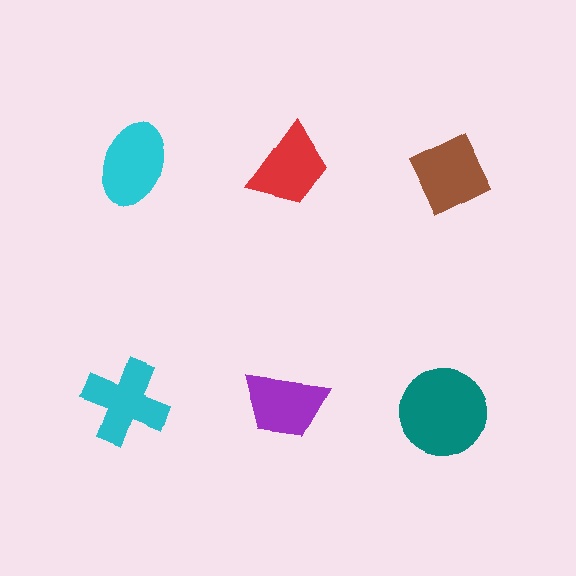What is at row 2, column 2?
A purple trapezoid.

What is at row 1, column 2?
A red trapezoid.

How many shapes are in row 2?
3 shapes.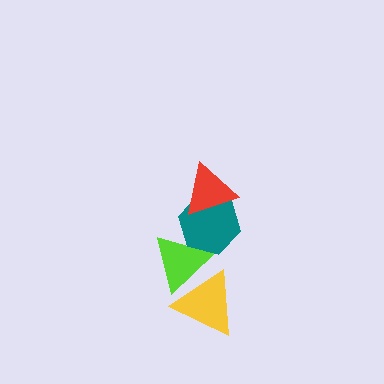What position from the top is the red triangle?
The red triangle is 1st from the top.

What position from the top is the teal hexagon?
The teal hexagon is 2nd from the top.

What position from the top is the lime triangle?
The lime triangle is 3rd from the top.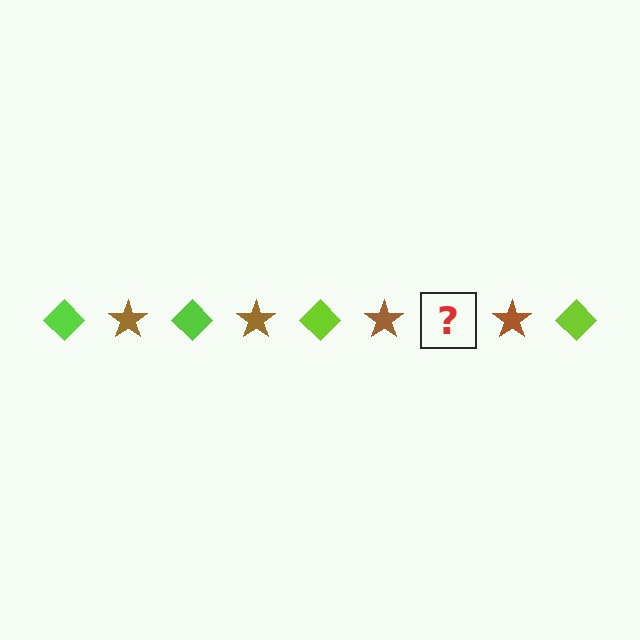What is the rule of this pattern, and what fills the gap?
The rule is that the pattern alternates between lime diamond and brown star. The gap should be filled with a lime diamond.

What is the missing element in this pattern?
The missing element is a lime diamond.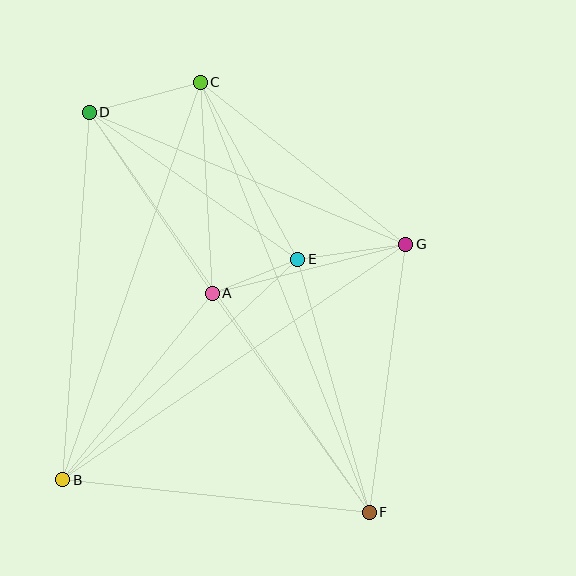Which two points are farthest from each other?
Points D and F are farthest from each other.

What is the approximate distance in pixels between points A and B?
The distance between A and B is approximately 239 pixels.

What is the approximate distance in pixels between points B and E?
The distance between B and E is approximately 322 pixels.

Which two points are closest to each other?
Points A and E are closest to each other.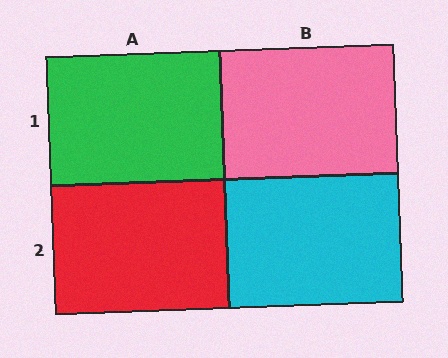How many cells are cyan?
1 cell is cyan.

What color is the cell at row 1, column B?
Pink.